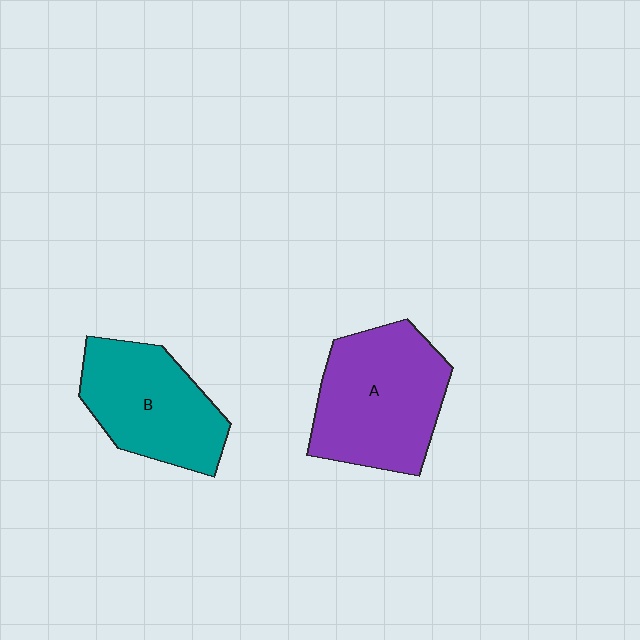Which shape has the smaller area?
Shape B (teal).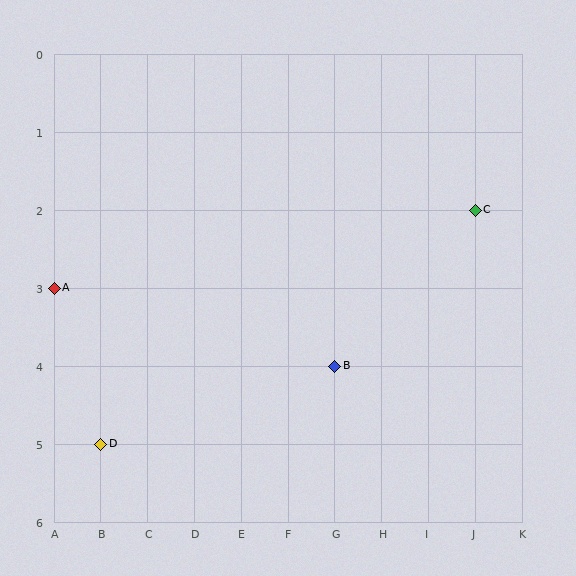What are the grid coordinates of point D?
Point D is at grid coordinates (B, 5).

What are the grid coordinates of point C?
Point C is at grid coordinates (J, 2).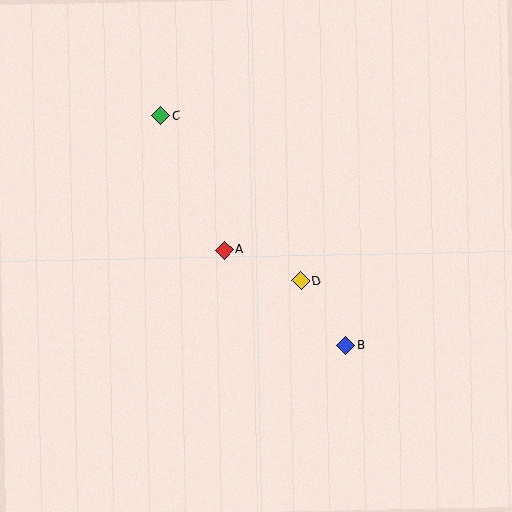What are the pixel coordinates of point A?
Point A is at (224, 250).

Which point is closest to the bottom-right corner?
Point B is closest to the bottom-right corner.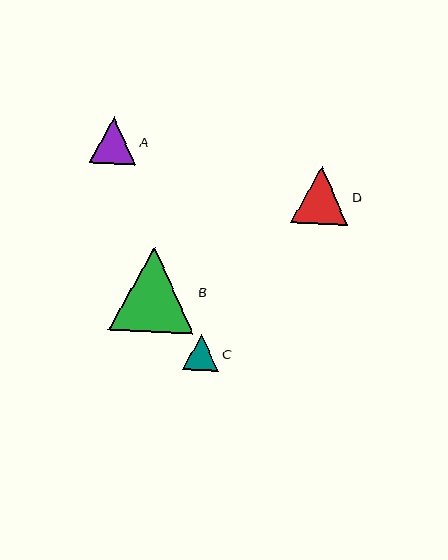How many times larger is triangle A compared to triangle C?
Triangle A is approximately 1.3 times the size of triangle C.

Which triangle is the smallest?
Triangle C is the smallest with a size of approximately 36 pixels.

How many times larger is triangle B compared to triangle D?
Triangle B is approximately 1.5 times the size of triangle D.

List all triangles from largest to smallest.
From largest to smallest: B, D, A, C.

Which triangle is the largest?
Triangle B is the largest with a size of approximately 85 pixels.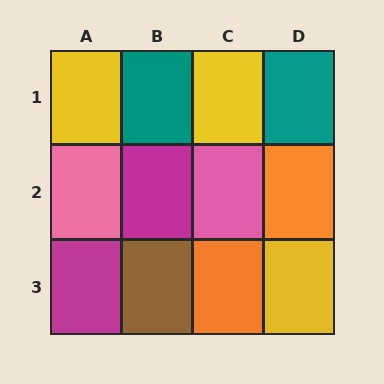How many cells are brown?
1 cell is brown.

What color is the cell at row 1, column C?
Yellow.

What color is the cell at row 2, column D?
Orange.